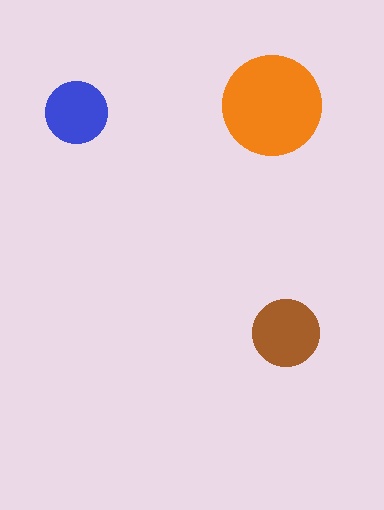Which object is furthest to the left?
The blue circle is leftmost.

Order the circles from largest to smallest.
the orange one, the brown one, the blue one.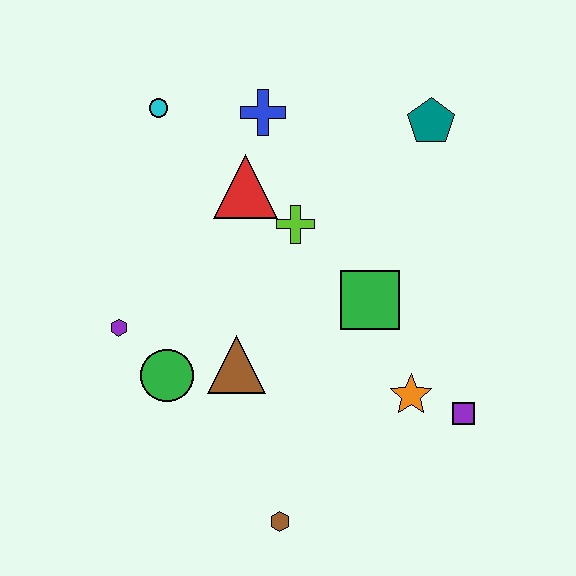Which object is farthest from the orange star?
The cyan circle is farthest from the orange star.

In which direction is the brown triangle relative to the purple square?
The brown triangle is to the left of the purple square.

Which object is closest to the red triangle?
The lime cross is closest to the red triangle.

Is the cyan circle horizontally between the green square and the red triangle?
No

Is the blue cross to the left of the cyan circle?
No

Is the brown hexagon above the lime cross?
No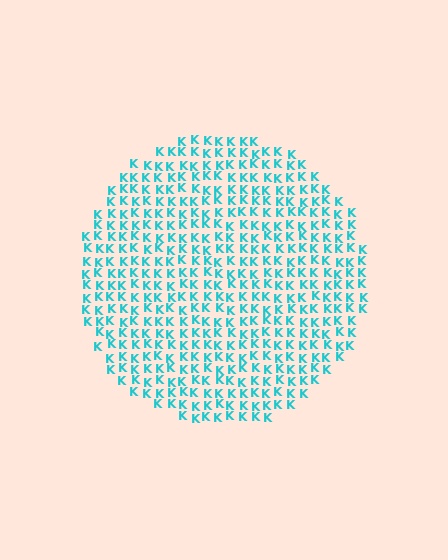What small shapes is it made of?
It is made of small letter K's.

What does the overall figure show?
The overall figure shows a circle.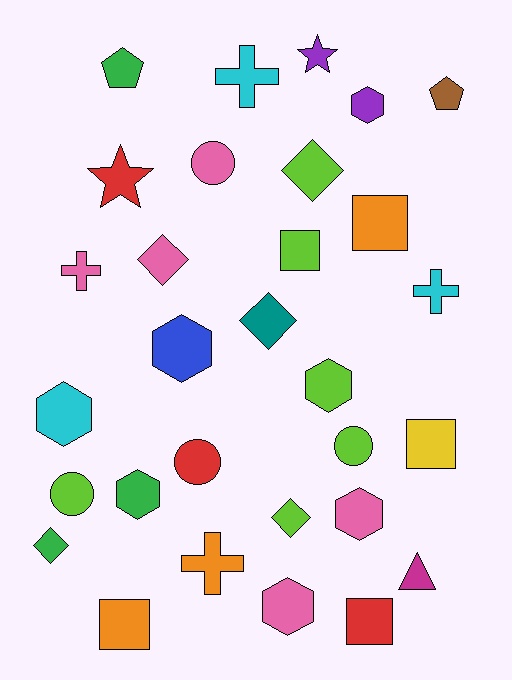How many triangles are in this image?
There is 1 triangle.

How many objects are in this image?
There are 30 objects.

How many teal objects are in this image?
There is 1 teal object.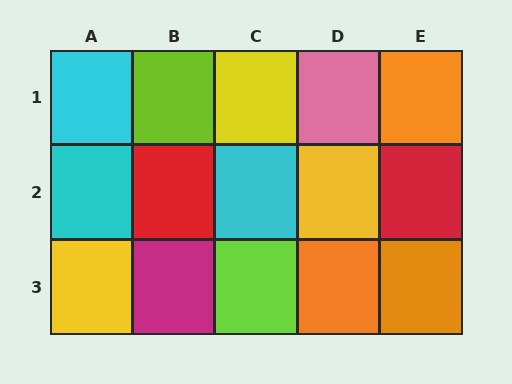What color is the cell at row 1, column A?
Cyan.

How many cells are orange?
3 cells are orange.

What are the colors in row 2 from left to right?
Cyan, red, cyan, yellow, red.